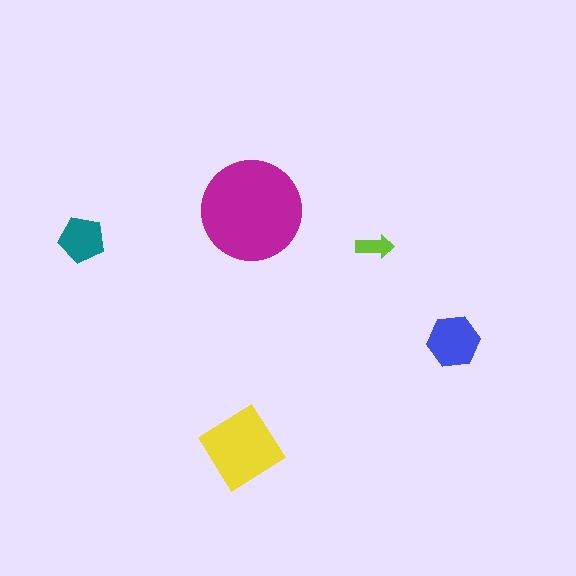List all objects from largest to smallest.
The magenta circle, the yellow diamond, the blue hexagon, the teal pentagon, the lime arrow.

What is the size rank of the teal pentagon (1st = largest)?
4th.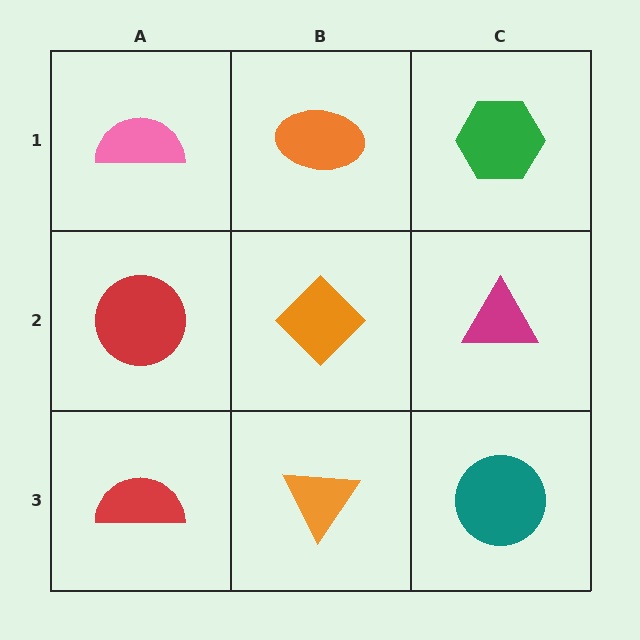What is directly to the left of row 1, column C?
An orange ellipse.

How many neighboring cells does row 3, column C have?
2.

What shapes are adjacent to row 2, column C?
A green hexagon (row 1, column C), a teal circle (row 3, column C), an orange diamond (row 2, column B).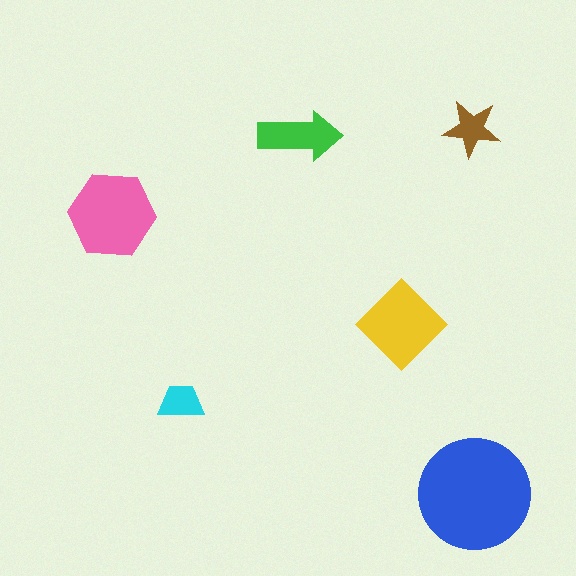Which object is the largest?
The blue circle.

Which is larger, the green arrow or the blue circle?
The blue circle.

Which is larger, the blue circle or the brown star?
The blue circle.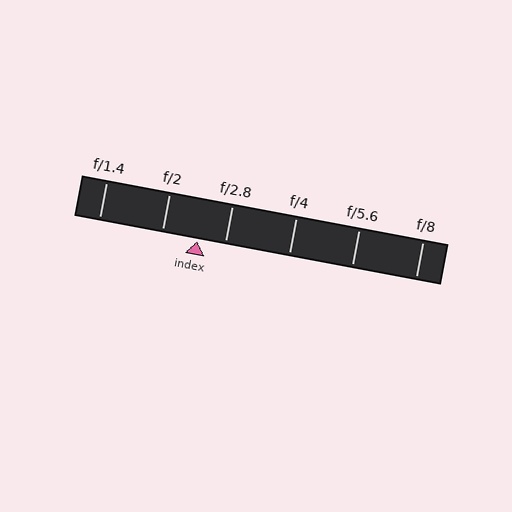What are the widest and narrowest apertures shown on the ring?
The widest aperture shown is f/1.4 and the narrowest is f/8.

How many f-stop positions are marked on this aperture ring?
There are 6 f-stop positions marked.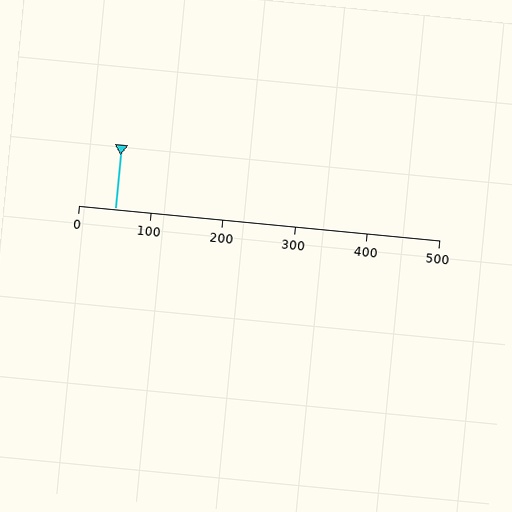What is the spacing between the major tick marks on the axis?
The major ticks are spaced 100 apart.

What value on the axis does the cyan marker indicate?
The marker indicates approximately 50.